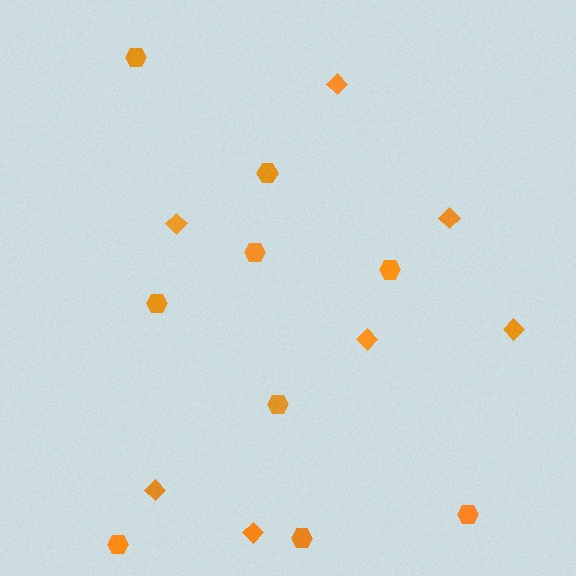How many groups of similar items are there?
There are 2 groups: one group of diamonds (7) and one group of hexagons (9).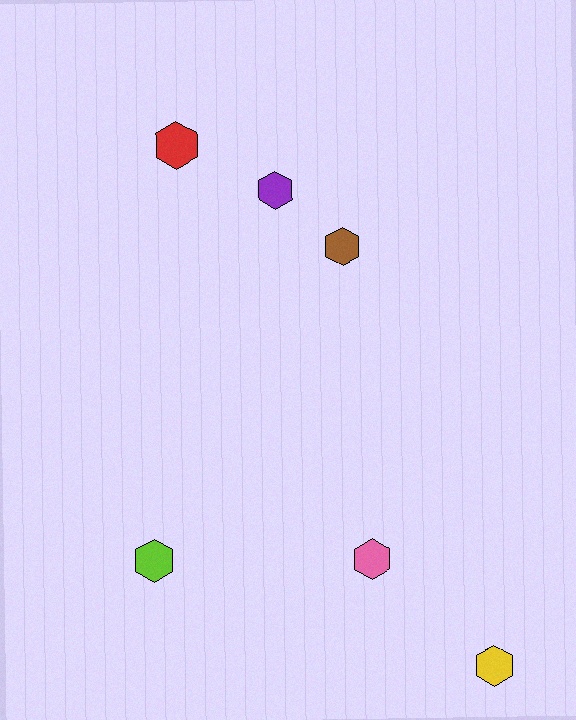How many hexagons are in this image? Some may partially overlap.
There are 6 hexagons.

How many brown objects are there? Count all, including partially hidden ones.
There is 1 brown object.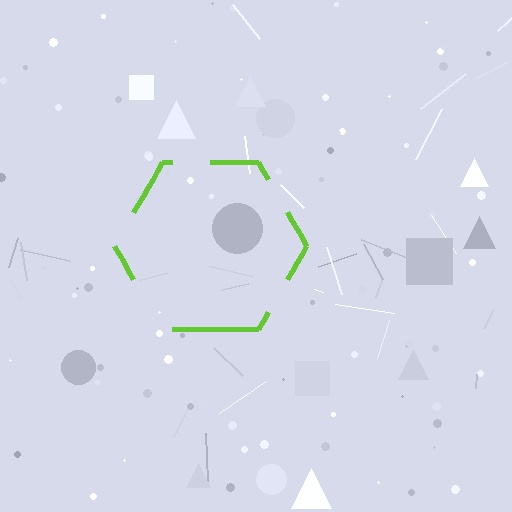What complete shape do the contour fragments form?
The contour fragments form a hexagon.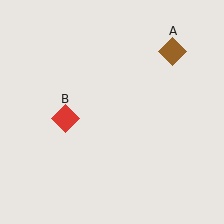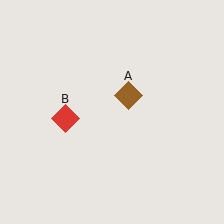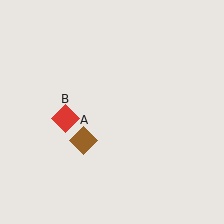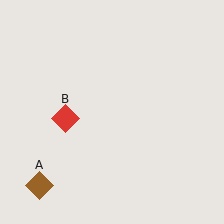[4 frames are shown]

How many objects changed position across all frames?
1 object changed position: brown diamond (object A).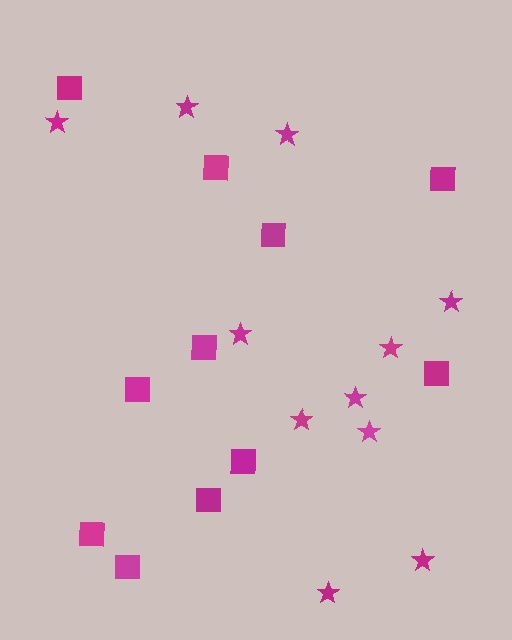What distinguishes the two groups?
There are 2 groups: one group of squares (11) and one group of stars (11).